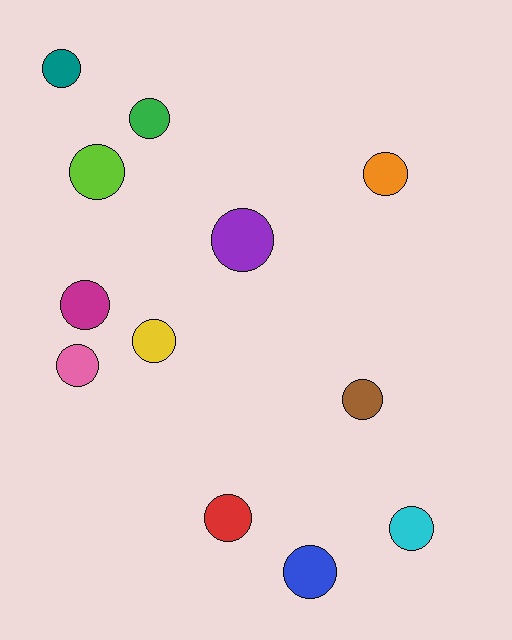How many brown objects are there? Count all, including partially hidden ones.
There is 1 brown object.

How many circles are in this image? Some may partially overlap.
There are 12 circles.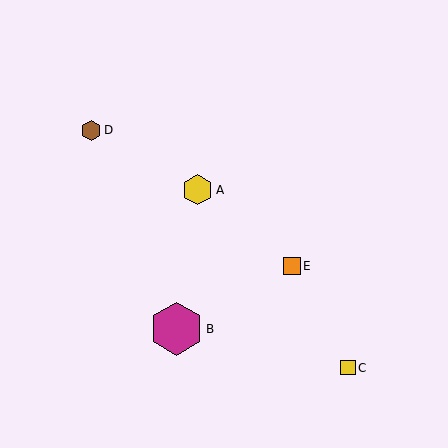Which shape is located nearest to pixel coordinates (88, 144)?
The brown hexagon (labeled D) at (91, 130) is nearest to that location.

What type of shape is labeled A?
Shape A is a yellow hexagon.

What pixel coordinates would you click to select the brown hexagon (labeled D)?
Click at (91, 130) to select the brown hexagon D.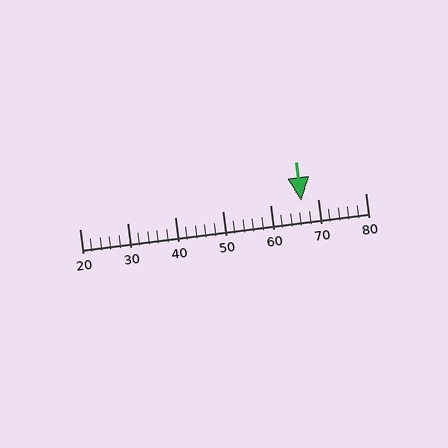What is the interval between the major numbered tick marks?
The major tick marks are spaced 10 units apart.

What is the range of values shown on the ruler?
The ruler shows values from 20 to 80.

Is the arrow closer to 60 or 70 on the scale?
The arrow is closer to 70.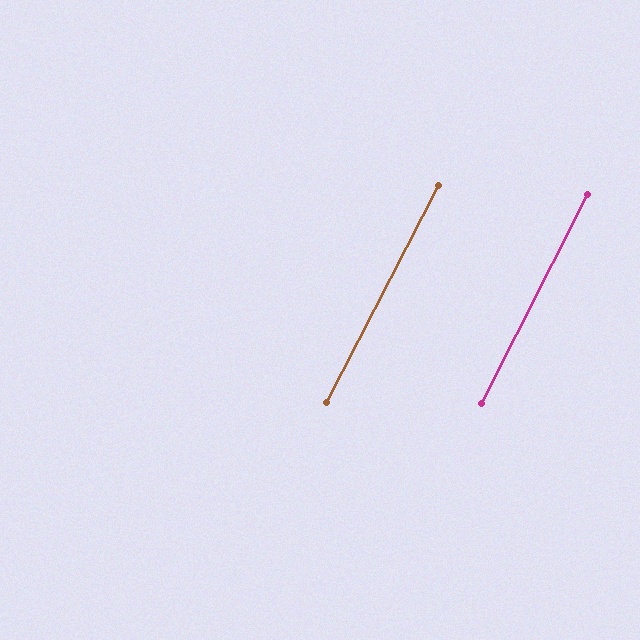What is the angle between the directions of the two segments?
Approximately 0 degrees.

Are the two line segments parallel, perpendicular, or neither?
Parallel — their directions differ by only 0.4°.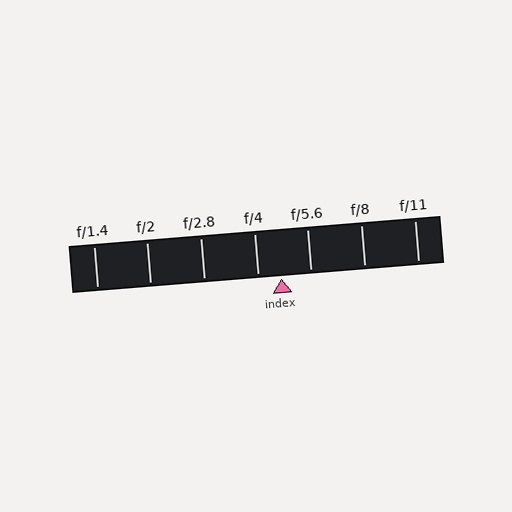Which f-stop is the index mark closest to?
The index mark is closest to f/4.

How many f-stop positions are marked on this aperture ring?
There are 7 f-stop positions marked.